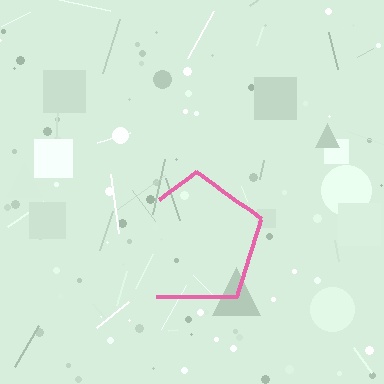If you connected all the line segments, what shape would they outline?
They would outline a pentagon.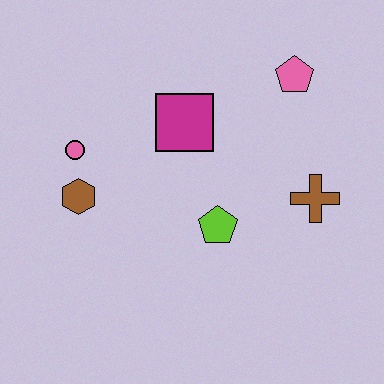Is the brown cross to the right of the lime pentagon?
Yes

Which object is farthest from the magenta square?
The brown cross is farthest from the magenta square.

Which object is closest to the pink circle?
The brown hexagon is closest to the pink circle.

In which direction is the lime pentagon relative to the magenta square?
The lime pentagon is below the magenta square.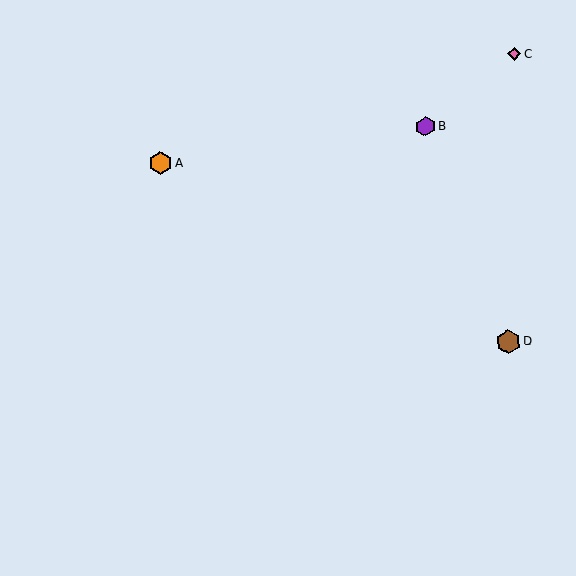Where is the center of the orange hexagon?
The center of the orange hexagon is at (160, 163).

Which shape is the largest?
The brown hexagon (labeled D) is the largest.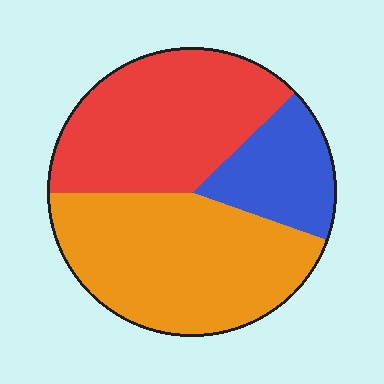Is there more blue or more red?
Red.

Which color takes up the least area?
Blue, at roughly 20%.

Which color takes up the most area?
Orange, at roughly 45%.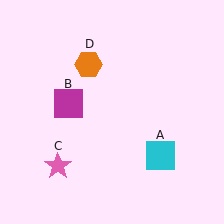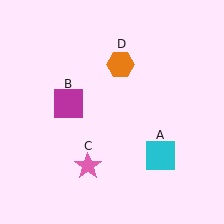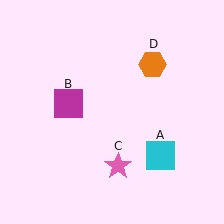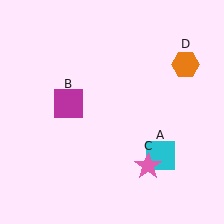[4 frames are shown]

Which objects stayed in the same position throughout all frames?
Cyan square (object A) and magenta square (object B) remained stationary.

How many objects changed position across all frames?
2 objects changed position: pink star (object C), orange hexagon (object D).